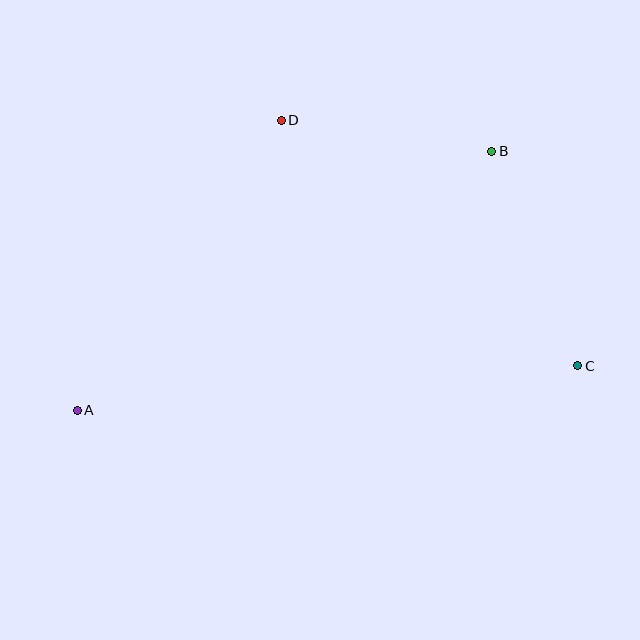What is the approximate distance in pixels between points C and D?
The distance between C and D is approximately 385 pixels.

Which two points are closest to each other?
Points B and D are closest to each other.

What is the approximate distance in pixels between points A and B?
The distance between A and B is approximately 489 pixels.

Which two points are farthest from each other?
Points A and C are farthest from each other.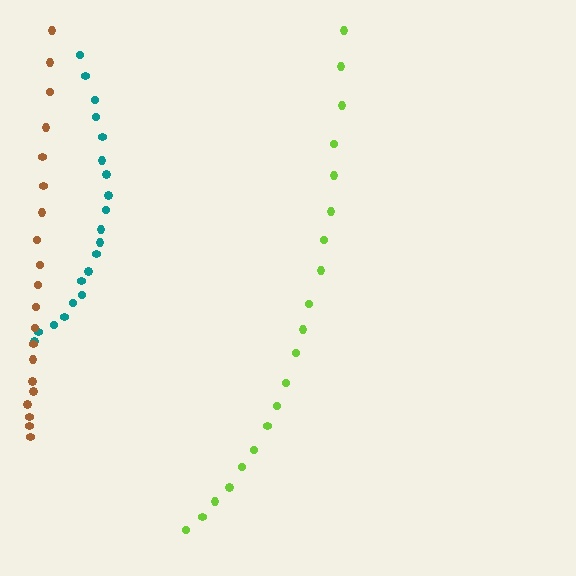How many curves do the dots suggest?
There are 3 distinct paths.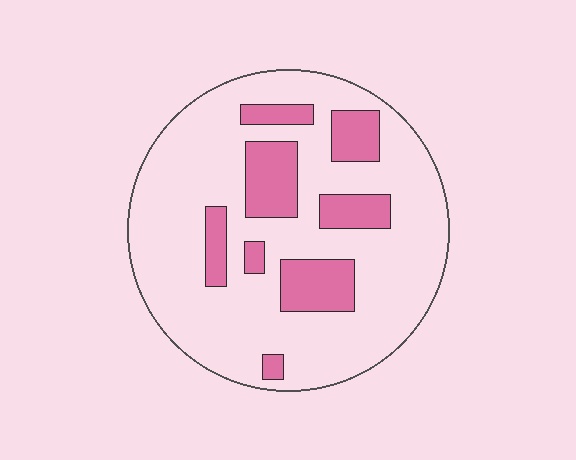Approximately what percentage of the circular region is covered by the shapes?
Approximately 20%.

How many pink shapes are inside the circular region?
8.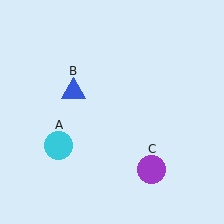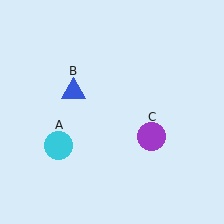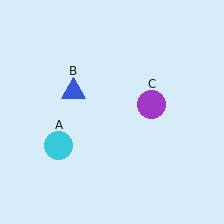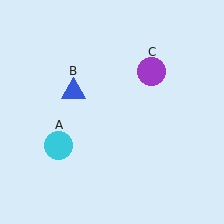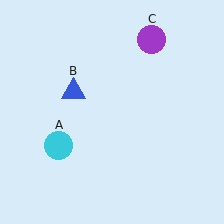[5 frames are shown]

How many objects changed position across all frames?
1 object changed position: purple circle (object C).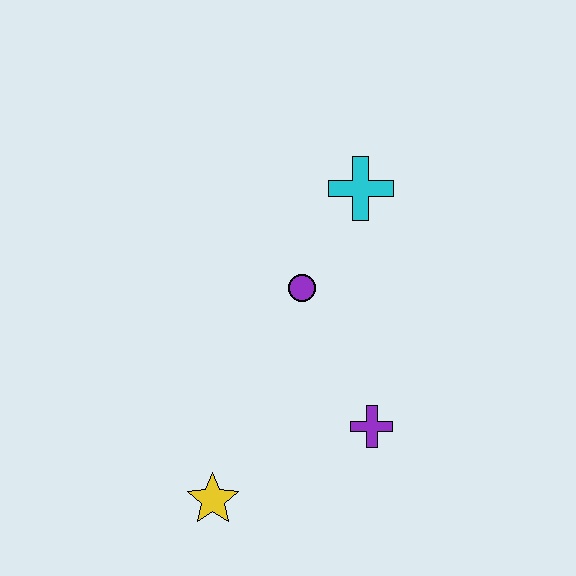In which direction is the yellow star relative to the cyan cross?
The yellow star is below the cyan cross.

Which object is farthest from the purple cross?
The cyan cross is farthest from the purple cross.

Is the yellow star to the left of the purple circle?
Yes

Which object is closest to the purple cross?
The purple circle is closest to the purple cross.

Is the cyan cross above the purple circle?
Yes